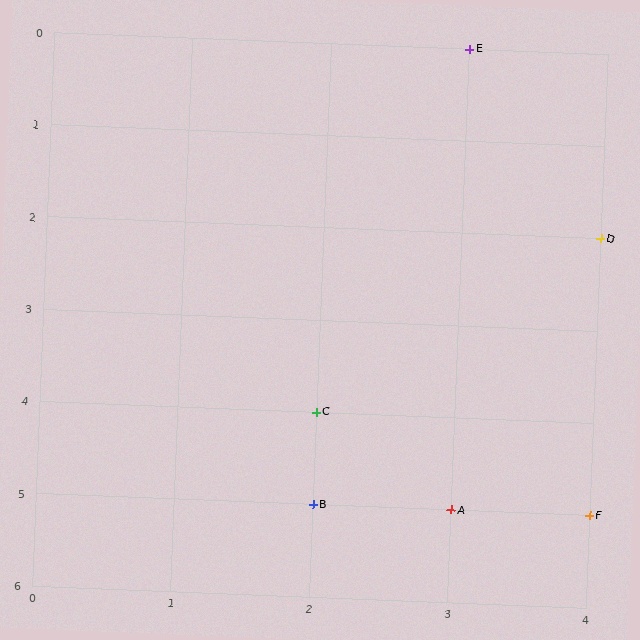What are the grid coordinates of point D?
Point D is at grid coordinates (4, 2).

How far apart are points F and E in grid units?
Points F and E are 1 column and 5 rows apart (about 5.1 grid units diagonally).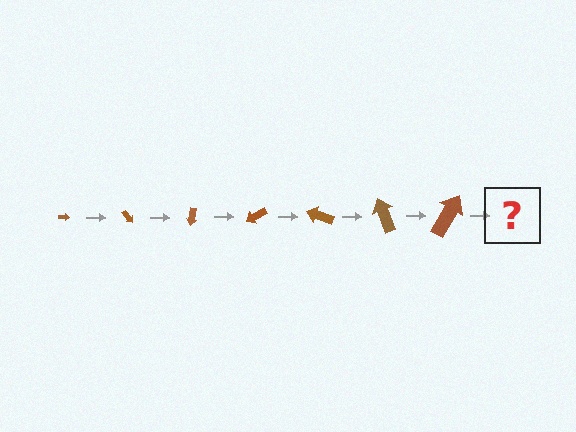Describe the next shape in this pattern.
It should be an arrow, larger than the previous one and rotated 350 degrees from the start.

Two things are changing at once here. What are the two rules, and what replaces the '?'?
The two rules are that the arrow grows larger each step and it rotates 50 degrees each step. The '?' should be an arrow, larger than the previous one and rotated 350 degrees from the start.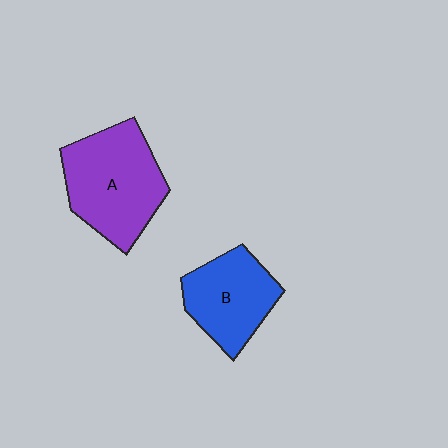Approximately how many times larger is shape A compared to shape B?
Approximately 1.3 times.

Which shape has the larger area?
Shape A (purple).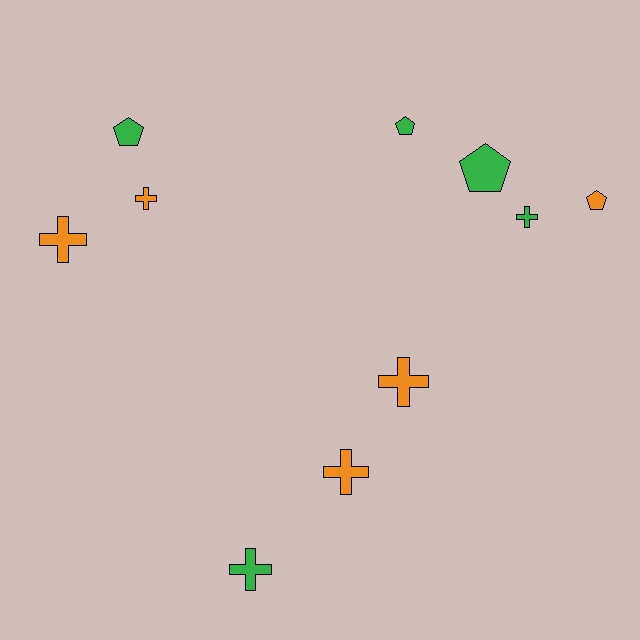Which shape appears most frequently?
Cross, with 6 objects.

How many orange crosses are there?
There are 4 orange crosses.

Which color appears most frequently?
Orange, with 5 objects.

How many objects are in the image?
There are 10 objects.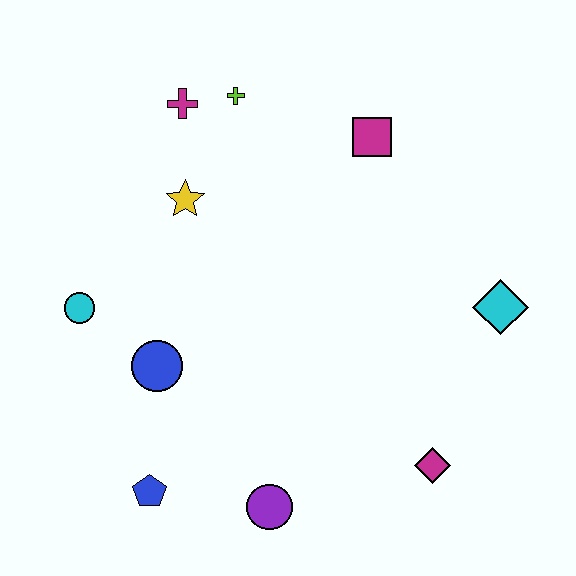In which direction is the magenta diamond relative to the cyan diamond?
The magenta diamond is below the cyan diamond.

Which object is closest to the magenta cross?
The lime cross is closest to the magenta cross.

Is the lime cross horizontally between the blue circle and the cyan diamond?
Yes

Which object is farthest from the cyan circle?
The cyan diamond is farthest from the cyan circle.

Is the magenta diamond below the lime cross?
Yes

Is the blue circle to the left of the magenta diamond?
Yes